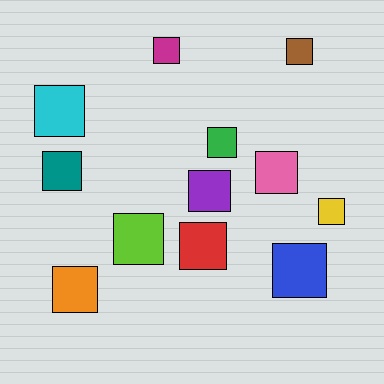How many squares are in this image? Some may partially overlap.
There are 12 squares.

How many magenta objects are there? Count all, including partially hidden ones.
There is 1 magenta object.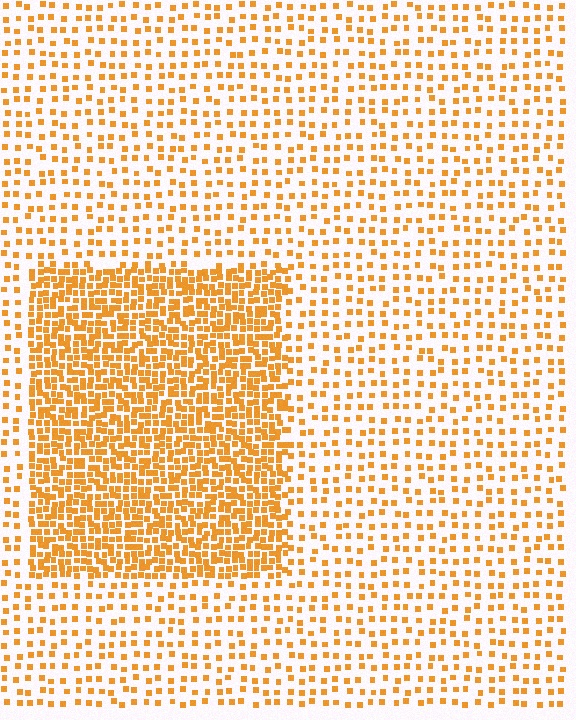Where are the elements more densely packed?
The elements are more densely packed inside the rectangle boundary.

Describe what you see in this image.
The image contains small orange elements arranged at two different densities. A rectangle-shaped region is visible where the elements are more densely packed than the surrounding area.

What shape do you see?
I see a rectangle.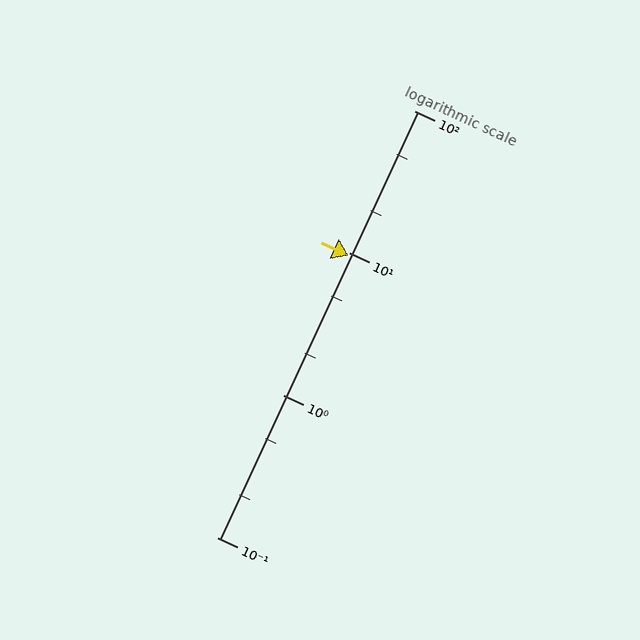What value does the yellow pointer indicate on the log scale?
The pointer indicates approximately 9.6.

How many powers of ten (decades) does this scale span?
The scale spans 3 decades, from 0.1 to 100.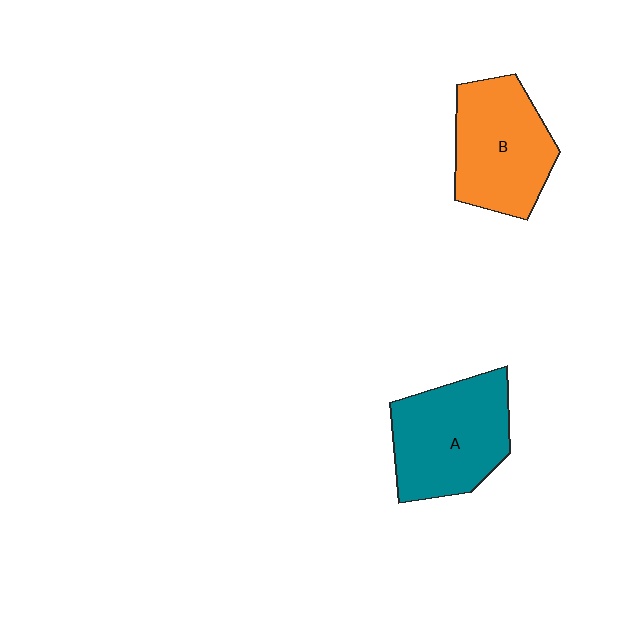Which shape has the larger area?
Shape A (teal).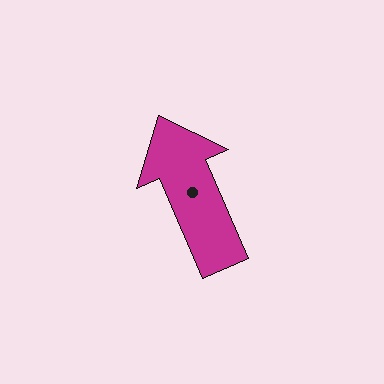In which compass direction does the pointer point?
Northwest.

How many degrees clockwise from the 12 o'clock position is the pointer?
Approximately 337 degrees.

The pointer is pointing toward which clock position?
Roughly 11 o'clock.